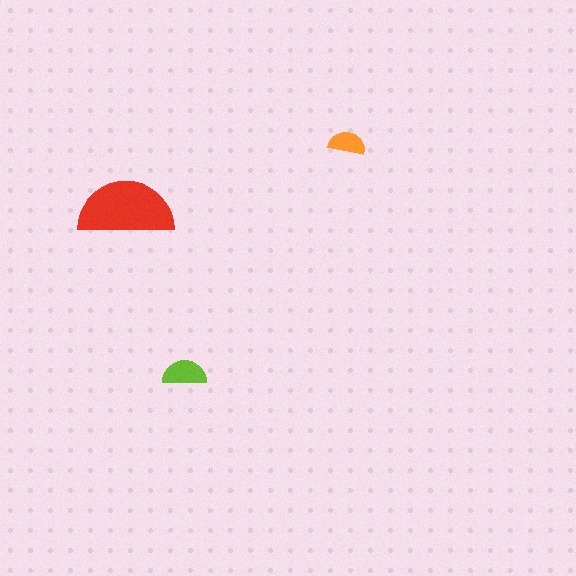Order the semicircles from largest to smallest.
the red one, the lime one, the orange one.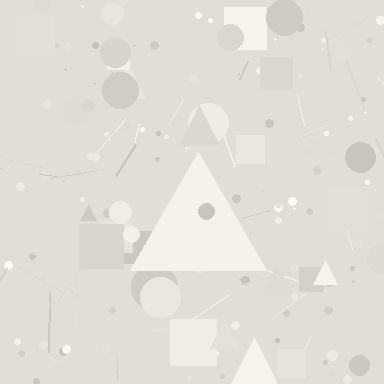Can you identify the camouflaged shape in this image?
The camouflaged shape is a triangle.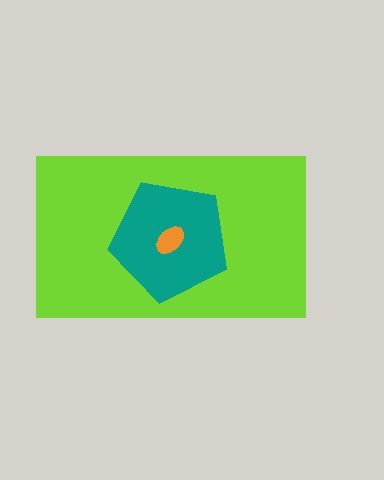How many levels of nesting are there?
3.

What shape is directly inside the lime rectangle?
The teal pentagon.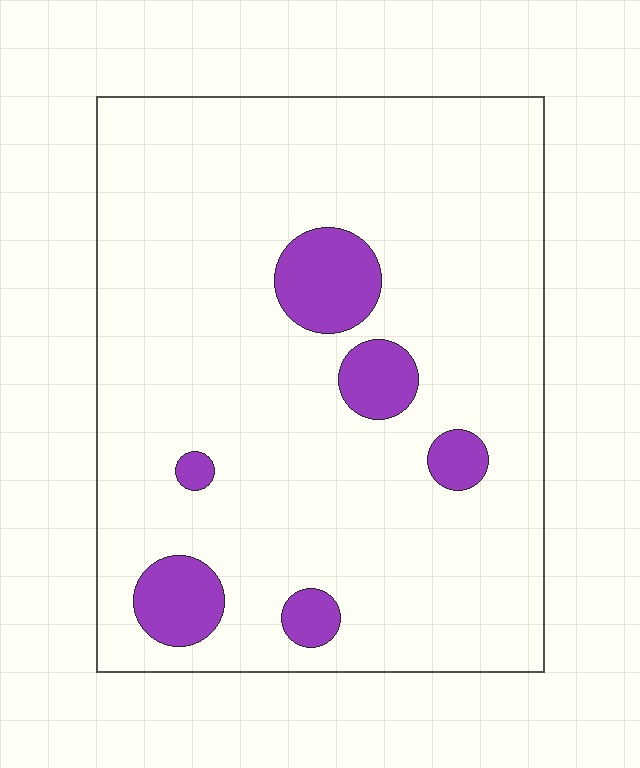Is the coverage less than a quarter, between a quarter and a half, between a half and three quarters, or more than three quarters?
Less than a quarter.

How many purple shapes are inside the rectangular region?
6.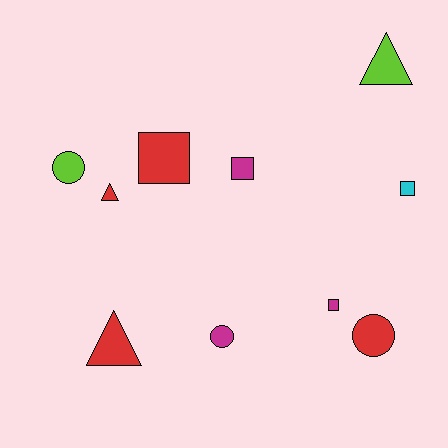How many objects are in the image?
There are 10 objects.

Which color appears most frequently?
Red, with 4 objects.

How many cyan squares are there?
There is 1 cyan square.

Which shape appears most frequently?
Square, with 4 objects.